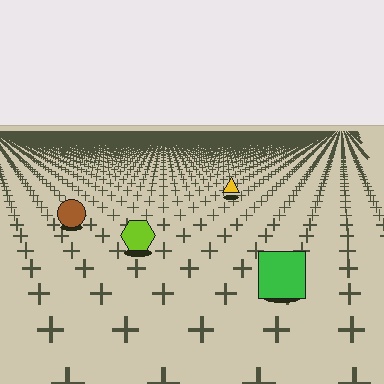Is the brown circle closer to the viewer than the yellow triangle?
Yes. The brown circle is closer — you can tell from the texture gradient: the ground texture is coarser near it.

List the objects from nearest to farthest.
From nearest to farthest: the green square, the lime hexagon, the brown circle, the yellow triangle.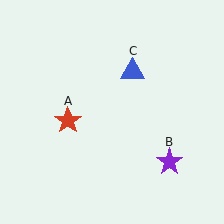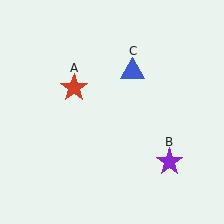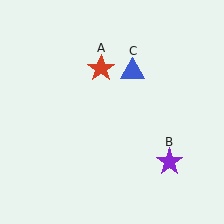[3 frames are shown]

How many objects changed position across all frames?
1 object changed position: red star (object A).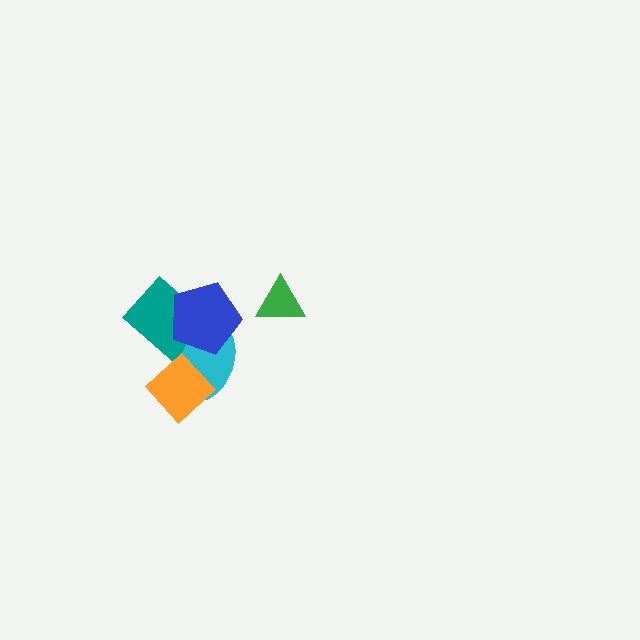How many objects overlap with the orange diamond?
2 objects overlap with the orange diamond.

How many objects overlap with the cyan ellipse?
3 objects overlap with the cyan ellipse.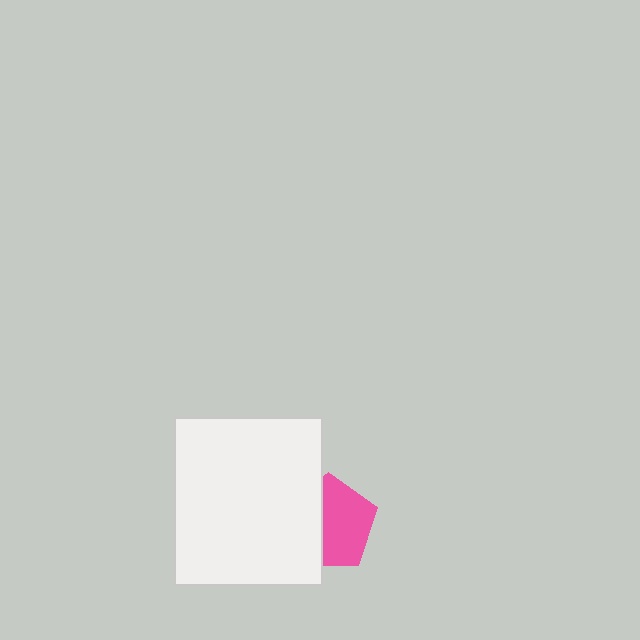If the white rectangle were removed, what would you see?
You would see the complete pink pentagon.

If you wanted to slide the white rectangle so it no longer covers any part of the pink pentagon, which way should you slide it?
Slide it left — that is the most direct way to separate the two shapes.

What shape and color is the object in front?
The object in front is a white rectangle.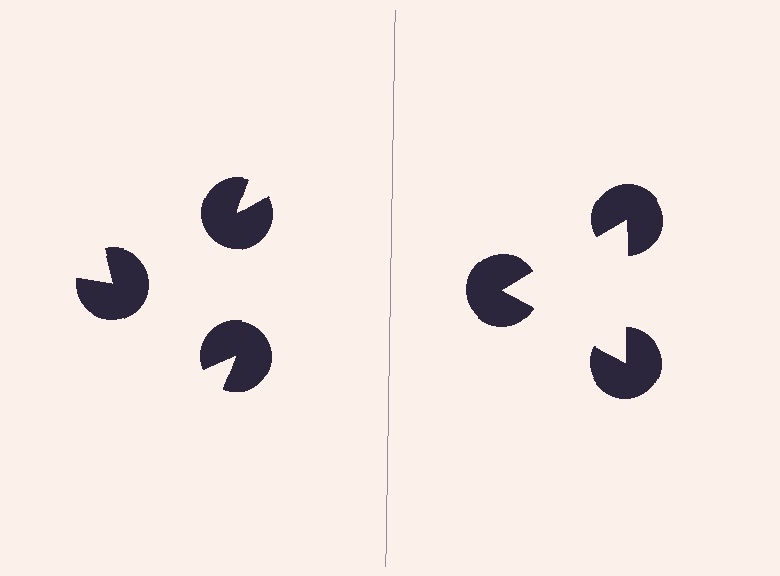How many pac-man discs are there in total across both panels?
6 — 3 on each side.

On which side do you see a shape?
An illusory triangle appears on the right side. On the left side the wedge cuts are rotated, so no coherent shape forms.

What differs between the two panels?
The pac-man discs are positioned identically on both sides; only the wedge orientations differ. On the right they align to a triangle; on the left they are misaligned.